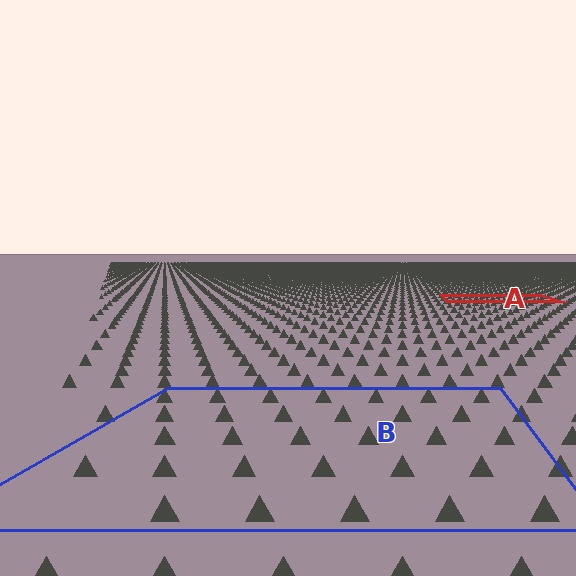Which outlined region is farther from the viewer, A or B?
Region A is farther from the viewer — the texture elements inside it appear smaller and more densely packed.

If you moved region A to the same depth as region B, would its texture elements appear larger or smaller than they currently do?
They would appear larger. At a closer depth, the same texture elements are projected at a bigger on-screen size.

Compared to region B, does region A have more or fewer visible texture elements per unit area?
Region A has more texture elements per unit area — they are packed more densely because it is farther away.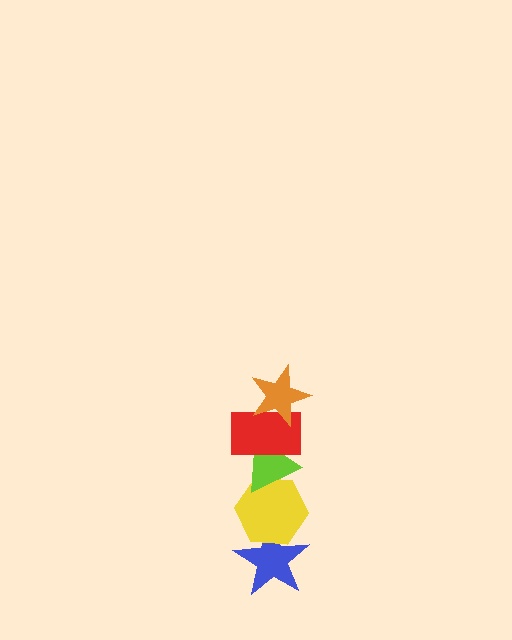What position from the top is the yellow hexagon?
The yellow hexagon is 4th from the top.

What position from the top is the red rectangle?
The red rectangle is 2nd from the top.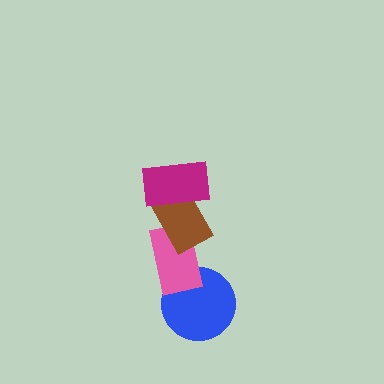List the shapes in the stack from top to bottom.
From top to bottom: the magenta rectangle, the brown rectangle, the pink rectangle, the blue circle.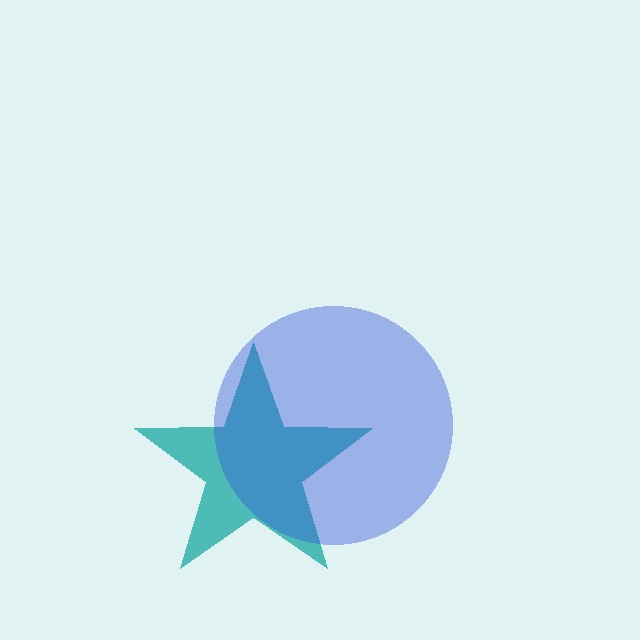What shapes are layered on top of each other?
The layered shapes are: a teal star, a blue circle.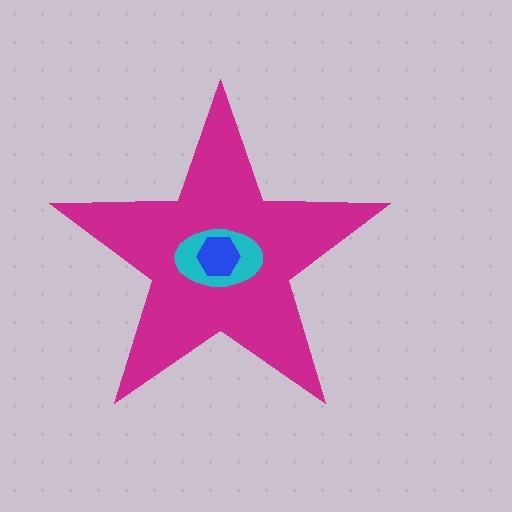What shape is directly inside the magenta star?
The cyan ellipse.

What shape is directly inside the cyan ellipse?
The blue hexagon.